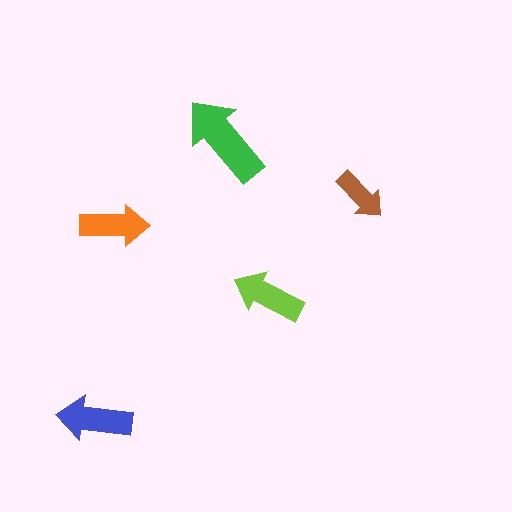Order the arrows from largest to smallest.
the green one, the blue one, the lime one, the orange one, the brown one.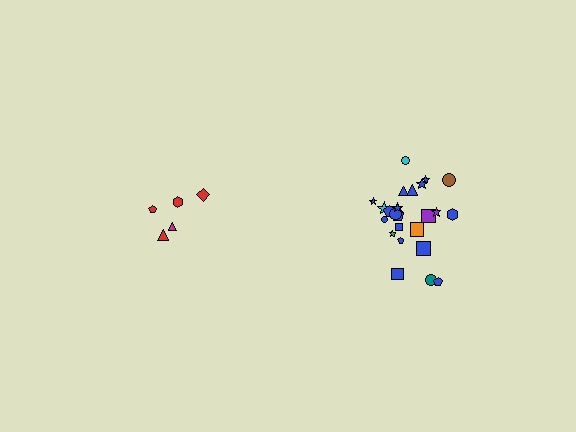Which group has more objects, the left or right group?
The right group.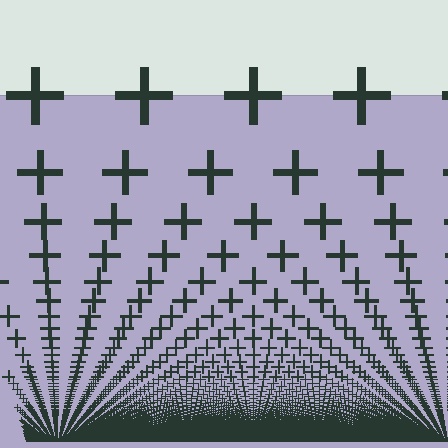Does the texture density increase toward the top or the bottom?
Density increases toward the bottom.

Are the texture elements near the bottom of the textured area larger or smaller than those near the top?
Smaller. The gradient is inverted — elements near the bottom are smaller and denser.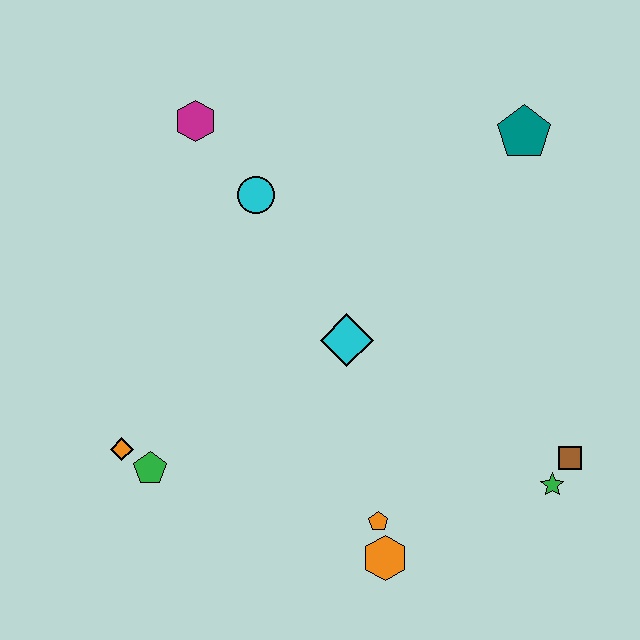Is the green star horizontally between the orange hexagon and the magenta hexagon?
No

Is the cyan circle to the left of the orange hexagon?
Yes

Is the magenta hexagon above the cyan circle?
Yes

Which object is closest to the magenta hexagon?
The cyan circle is closest to the magenta hexagon.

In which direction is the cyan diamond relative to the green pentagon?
The cyan diamond is to the right of the green pentagon.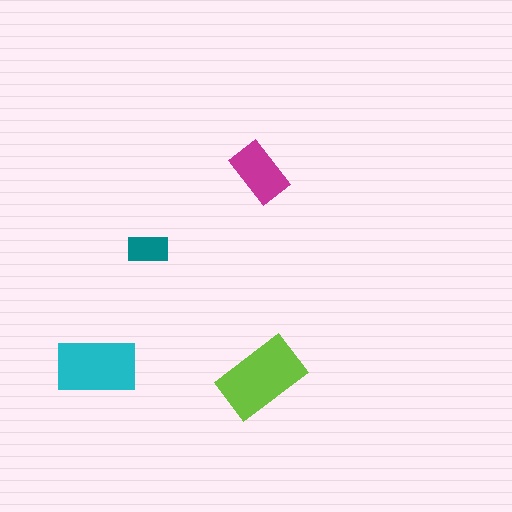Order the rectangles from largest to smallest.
the lime one, the cyan one, the magenta one, the teal one.